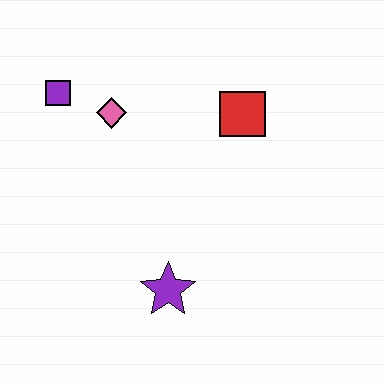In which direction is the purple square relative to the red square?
The purple square is to the left of the red square.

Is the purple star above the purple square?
No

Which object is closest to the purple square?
The pink diamond is closest to the purple square.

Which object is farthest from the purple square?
The purple star is farthest from the purple square.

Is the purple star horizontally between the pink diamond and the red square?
Yes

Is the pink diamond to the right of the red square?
No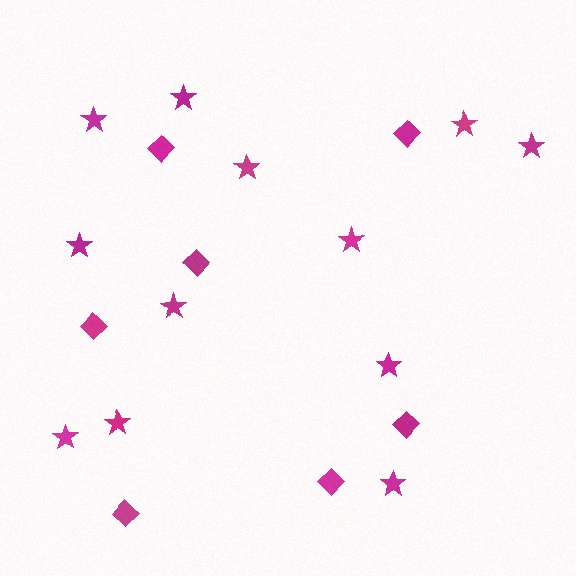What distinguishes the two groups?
There are 2 groups: one group of diamonds (7) and one group of stars (12).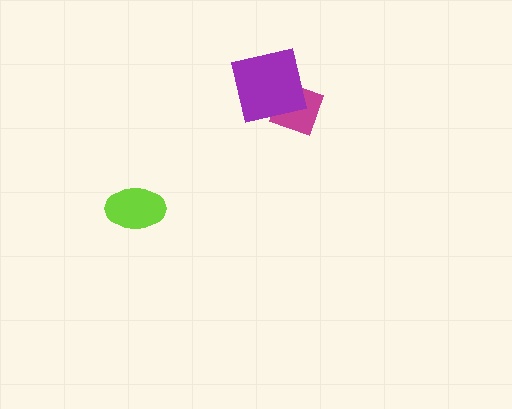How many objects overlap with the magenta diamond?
1 object overlaps with the magenta diamond.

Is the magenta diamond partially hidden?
Yes, it is partially covered by another shape.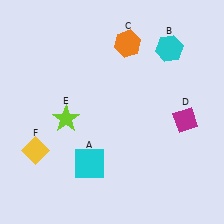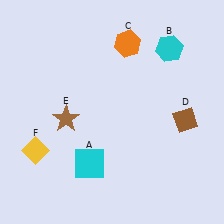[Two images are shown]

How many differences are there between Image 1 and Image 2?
There are 2 differences between the two images.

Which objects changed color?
D changed from magenta to brown. E changed from lime to brown.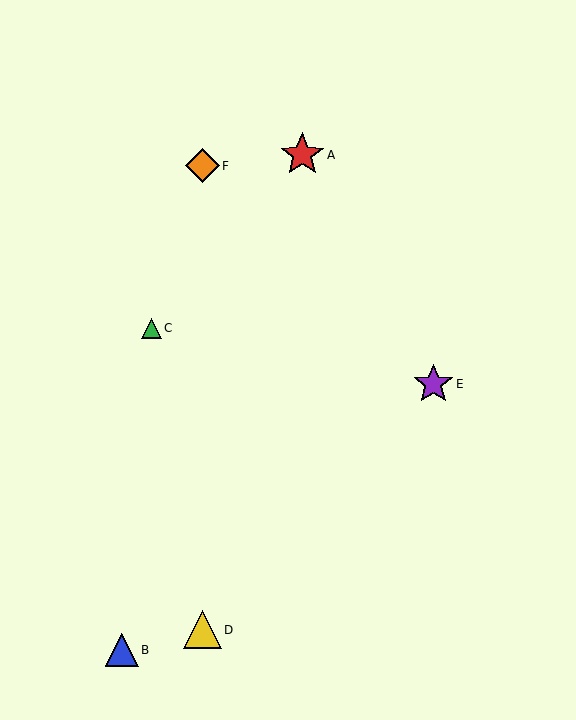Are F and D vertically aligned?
Yes, both are at x≈202.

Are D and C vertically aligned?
No, D is at x≈202 and C is at x≈151.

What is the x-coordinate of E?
Object E is at x≈433.